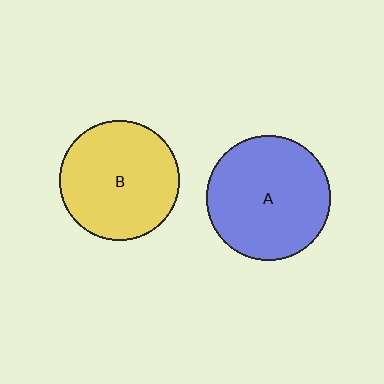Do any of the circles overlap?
No, none of the circles overlap.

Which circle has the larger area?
Circle A (blue).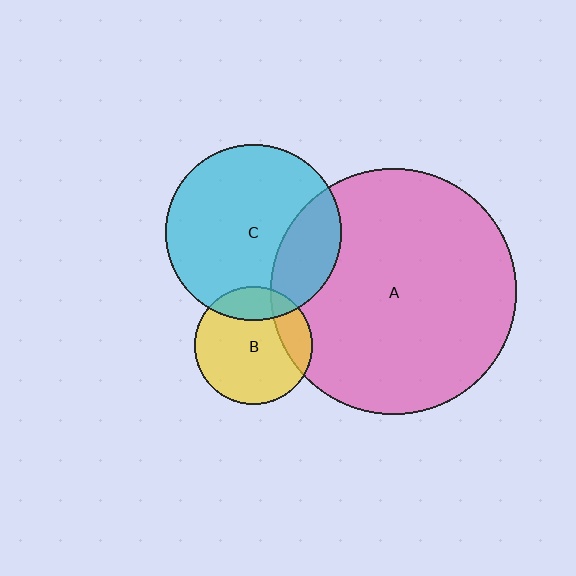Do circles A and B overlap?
Yes.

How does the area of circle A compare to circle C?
Approximately 1.9 times.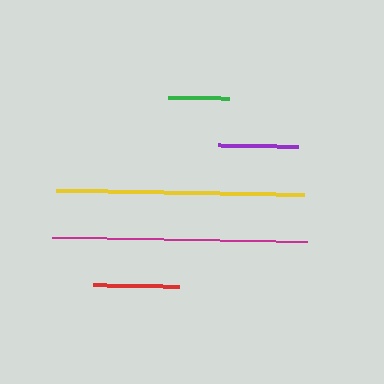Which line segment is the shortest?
The green line is the shortest at approximately 61 pixels.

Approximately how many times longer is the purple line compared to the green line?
The purple line is approximately 1.3 times the length of the green line.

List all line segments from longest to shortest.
From longest to shortest: magenta, yellow, red, purple, green.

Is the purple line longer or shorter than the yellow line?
The yellow line is longer than the purple line.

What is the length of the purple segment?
The purple segment is approximately 81 pixels long.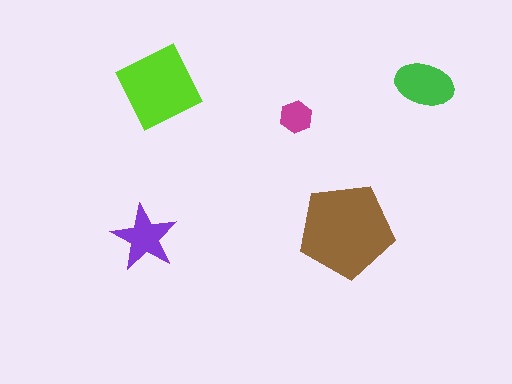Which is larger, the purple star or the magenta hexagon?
The purple star.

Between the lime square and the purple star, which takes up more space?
The lime square.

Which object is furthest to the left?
The purple star is leftmost.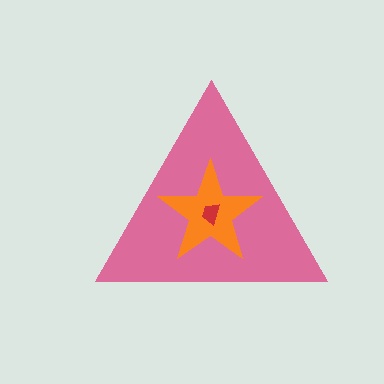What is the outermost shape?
The pink triangle.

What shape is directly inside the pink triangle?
The orange star.